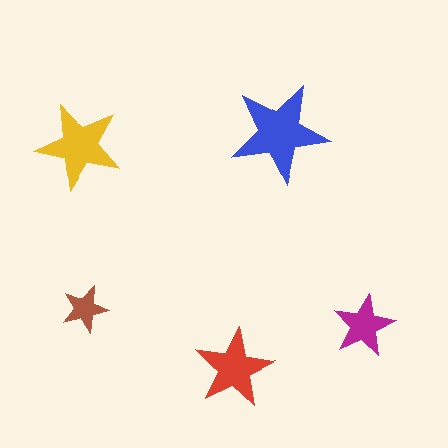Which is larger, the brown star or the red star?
The red one.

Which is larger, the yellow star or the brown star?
The yellow one.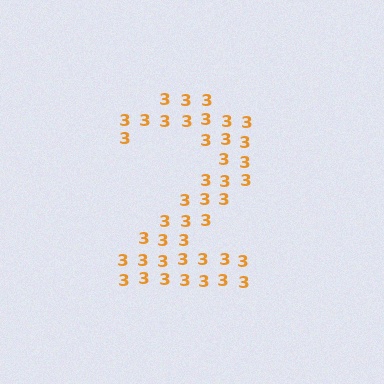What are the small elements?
The small elements are digit 3's.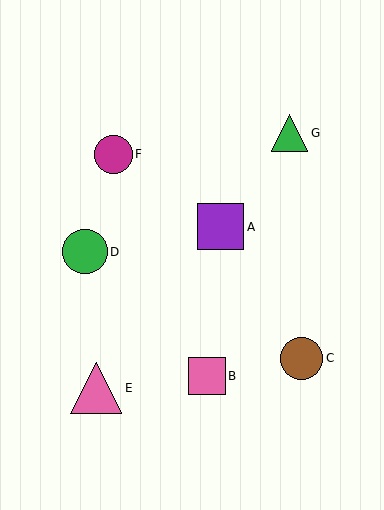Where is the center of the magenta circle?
The center of the magenta circle is at (113, 154).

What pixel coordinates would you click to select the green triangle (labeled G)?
Click at (290, 133) to select the green triangle G.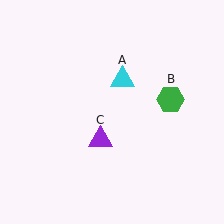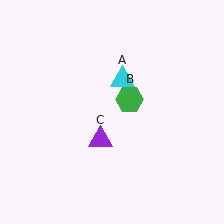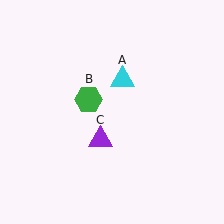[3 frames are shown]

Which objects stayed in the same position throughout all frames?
Cyan triangle (object A) and purple triangle (object C) remained stationary.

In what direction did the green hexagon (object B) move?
The green hexagon (object B) moved left.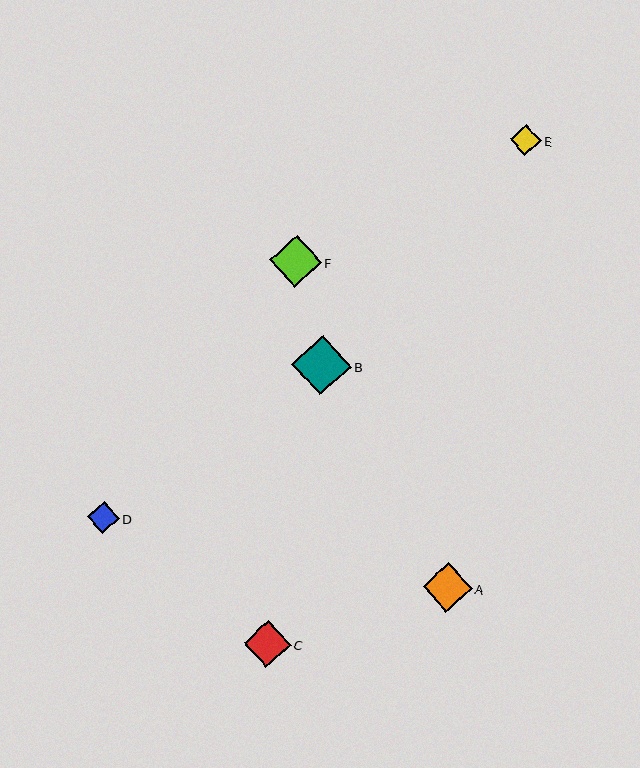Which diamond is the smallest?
Diamond E is the smallest with a size of approximately 31 pixels.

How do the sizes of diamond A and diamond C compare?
Diamond A and diamond C are approximately the same size.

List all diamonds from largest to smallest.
From largest to smallest: B, F, A, C, D, E.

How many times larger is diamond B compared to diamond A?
Diamond B is approximately 1.2 times the size of diamond A.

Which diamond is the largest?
Diamond B is the largest with a size of approximately 59 pixels.